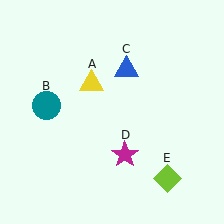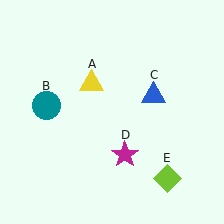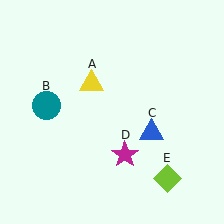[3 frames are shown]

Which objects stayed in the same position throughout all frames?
Yellow triangle (object A) and teal circle (object B) and magenta star (object D) and lime diamond (object E) remained stationary.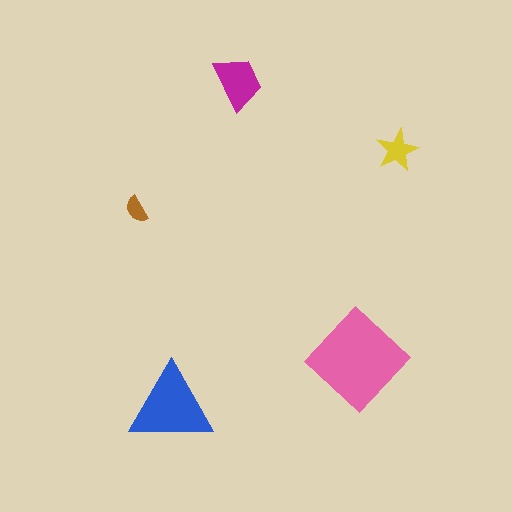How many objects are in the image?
There are 5 objects in the image.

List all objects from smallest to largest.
The brown semicircle, the yellow star, the magenta trapezoid, the blue triangle, the pink diamond.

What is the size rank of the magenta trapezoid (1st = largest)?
3rd.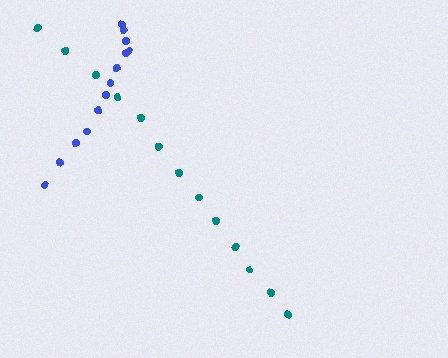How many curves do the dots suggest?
There are 2 distinct paths.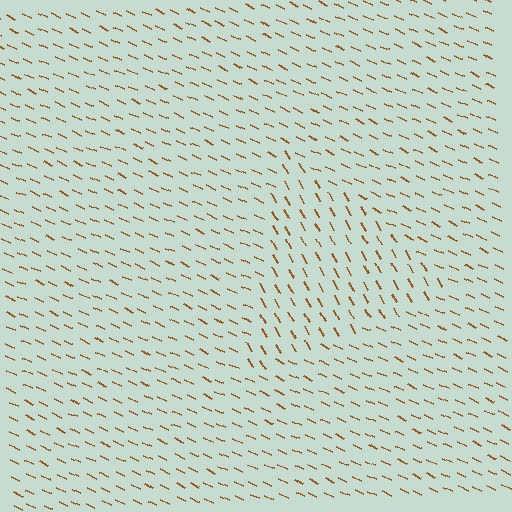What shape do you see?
I see a triangle.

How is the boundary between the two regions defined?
The boundary is defined purely by a change in line orientation (approximately 35 degrees difference). All lines are the same color and thickness.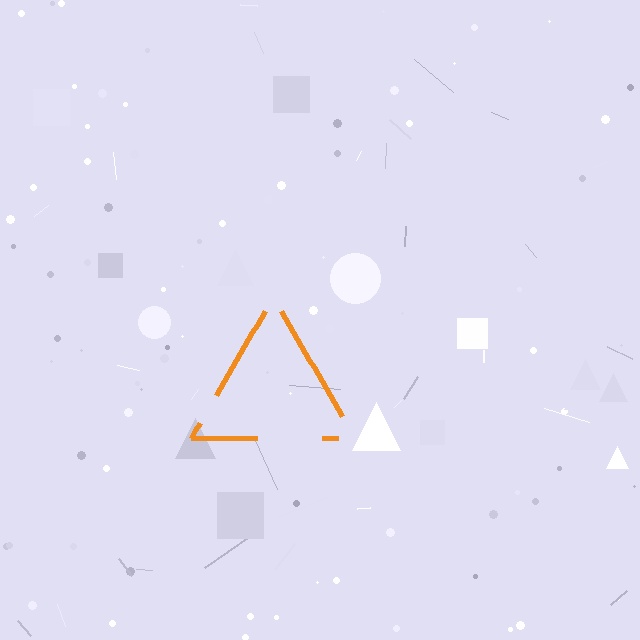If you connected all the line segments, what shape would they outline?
They would outline a triangle.